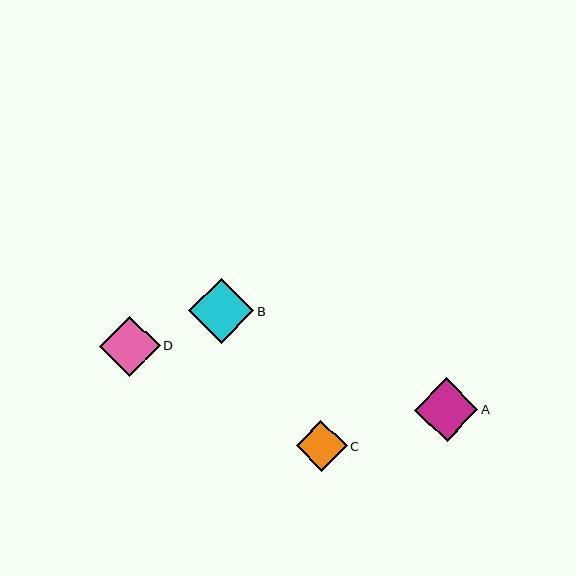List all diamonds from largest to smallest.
From largest to smallest: B, A, D, C.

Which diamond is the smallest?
Diamond C is the smallest with a size of approximately 51 pixels.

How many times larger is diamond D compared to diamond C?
Diamond D is approximately 1.2 times the size of diamond C.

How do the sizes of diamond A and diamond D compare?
Diamond A and diamond D are approximately the same size.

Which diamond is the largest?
Diamond B is the largest with a size of approximately 65 pixels.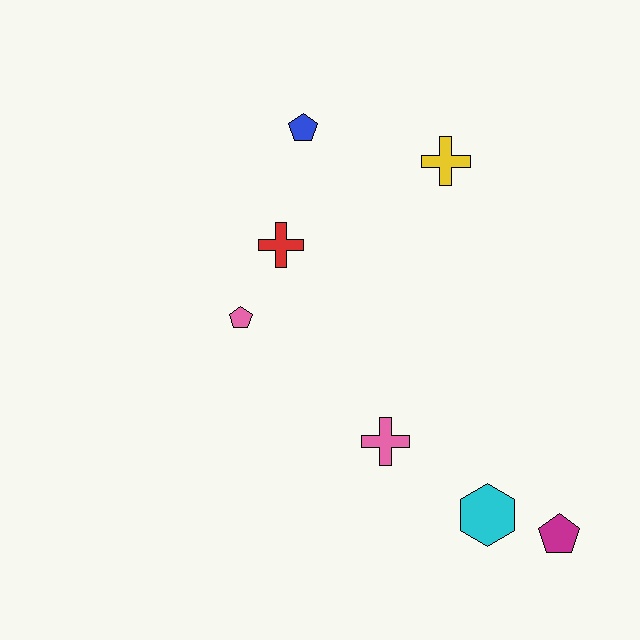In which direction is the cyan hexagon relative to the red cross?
The cyan hexagon is below the red cross.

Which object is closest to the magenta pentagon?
The cyan hexagon is closest to the magenta pentagon.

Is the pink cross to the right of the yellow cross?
No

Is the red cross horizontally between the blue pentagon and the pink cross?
No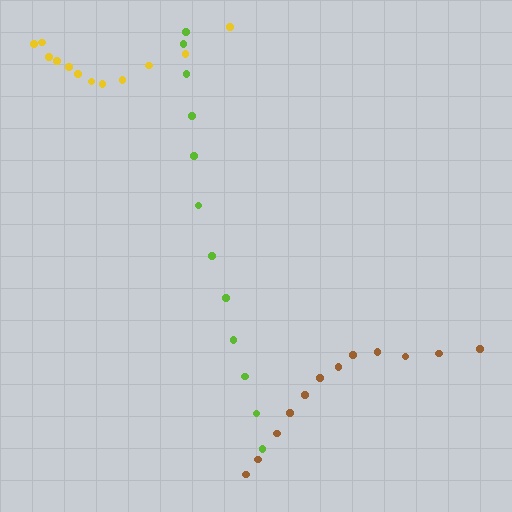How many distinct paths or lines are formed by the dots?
There are 3 distinct paths.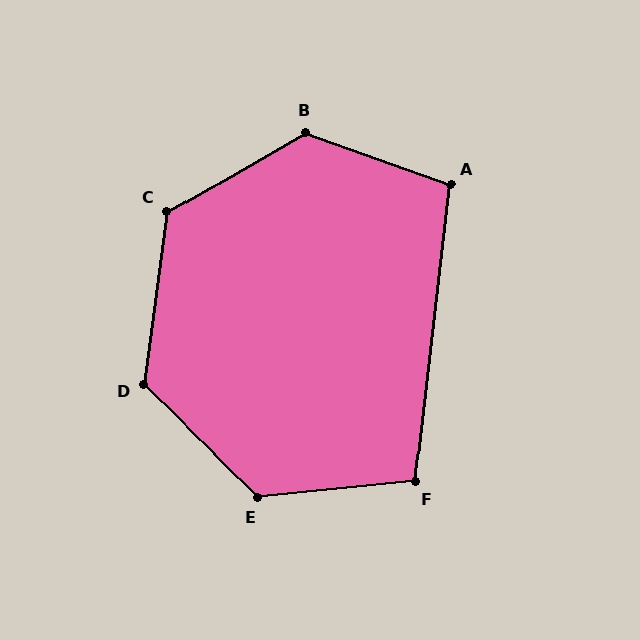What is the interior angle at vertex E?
Approximately 130 degrees (obtuse).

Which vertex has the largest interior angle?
B, at approximately 131 degrees.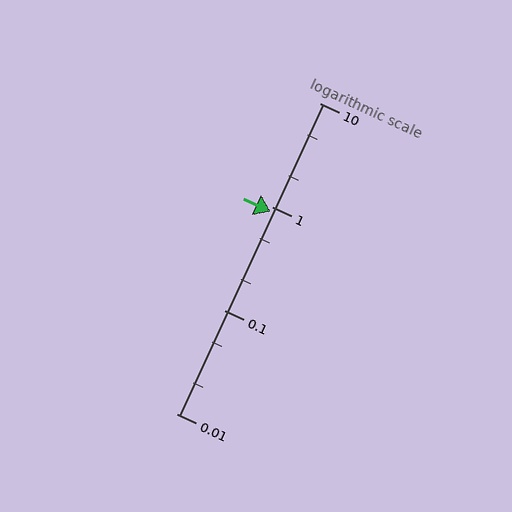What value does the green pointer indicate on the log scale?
The pointer indicates approximately 0.89.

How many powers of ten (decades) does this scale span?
The scale spans 3 decades, from 0.01 to 10.